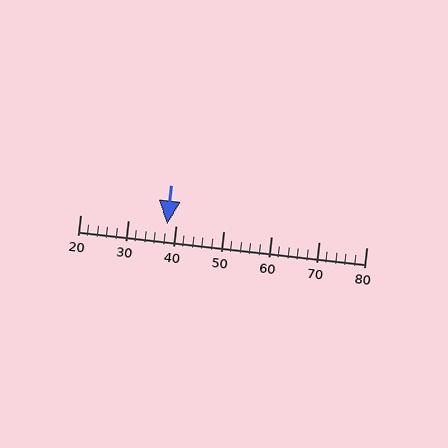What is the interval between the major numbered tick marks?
The major tick marks are spaced 10 units apart.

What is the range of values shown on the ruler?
The ruler shows values from 20 to 80.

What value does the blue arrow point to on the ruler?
The blue arrow points to approximately 38.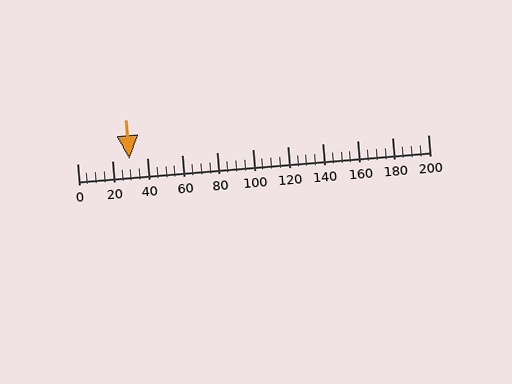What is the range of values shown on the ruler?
The ruler shows values from 0 to 200.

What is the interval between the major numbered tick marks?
The major tick marks are spaced 20 units apart.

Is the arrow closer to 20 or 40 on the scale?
The arrow is closer to 40.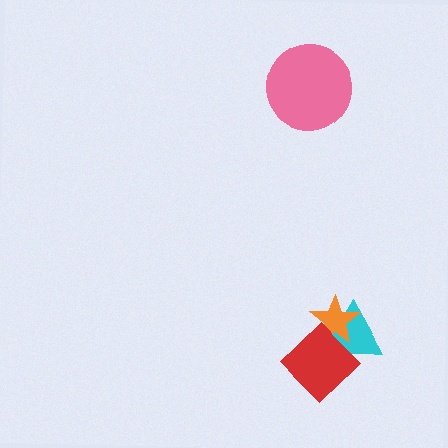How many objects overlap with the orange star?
2 objects overlap with the orange star.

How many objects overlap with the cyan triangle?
2 objects overlap with the cyan triangle.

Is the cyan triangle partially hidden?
Yes, it is partially covered by another shape.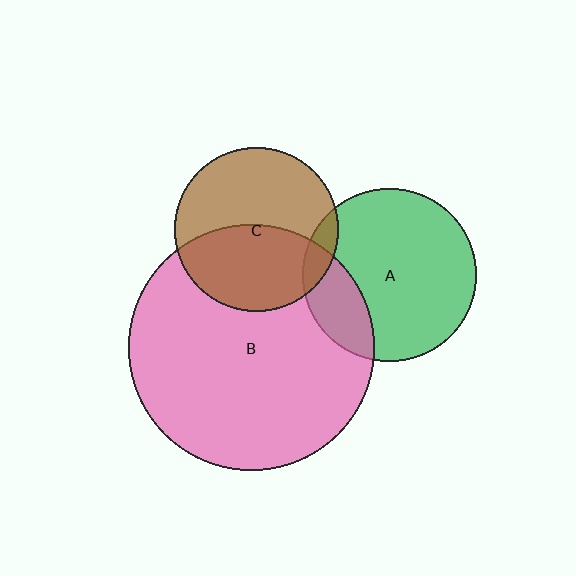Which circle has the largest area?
Circle B (pink).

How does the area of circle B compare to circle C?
Approximately 2.2 times.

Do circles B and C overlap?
Yes.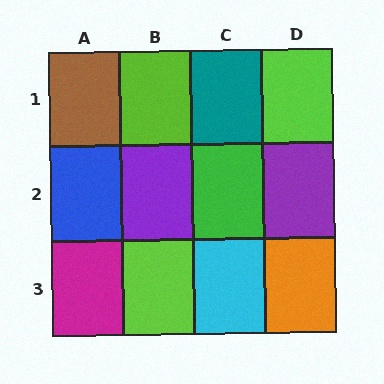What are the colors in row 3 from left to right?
Magenta, lime, cyan, orange.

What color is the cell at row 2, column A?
Blue.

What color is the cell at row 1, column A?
Brown.